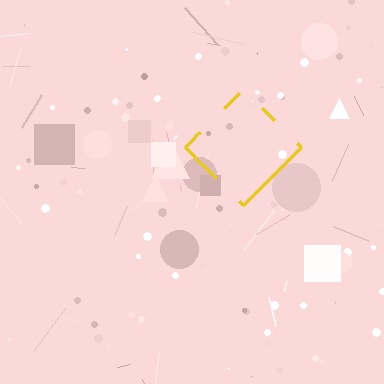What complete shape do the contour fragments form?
The contour fragments form a diamond.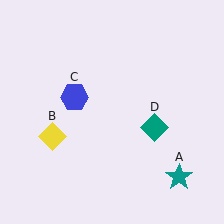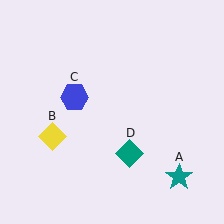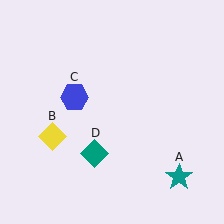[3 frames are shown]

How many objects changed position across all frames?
1 object changed position: teal diamond (object D).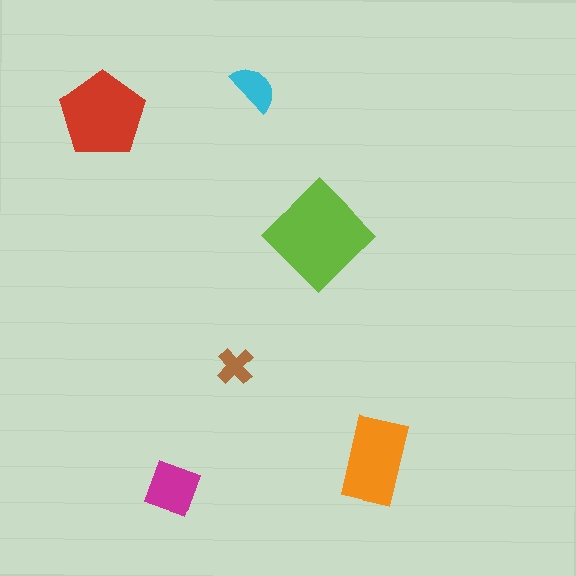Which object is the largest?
The lime diamond.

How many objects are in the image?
There are 6 objects in the image.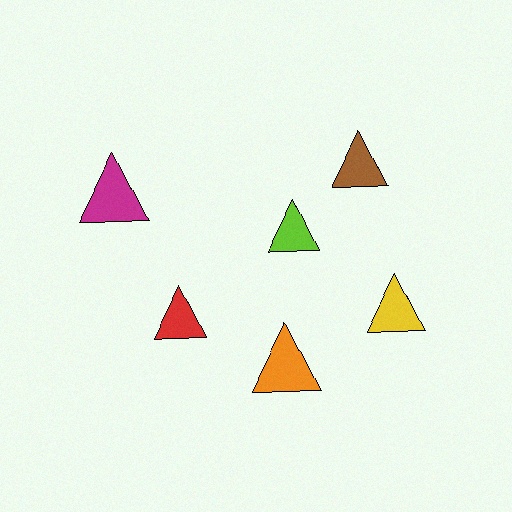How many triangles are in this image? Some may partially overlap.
There are 6 triangles.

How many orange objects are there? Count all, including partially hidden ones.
There is 1 orange object.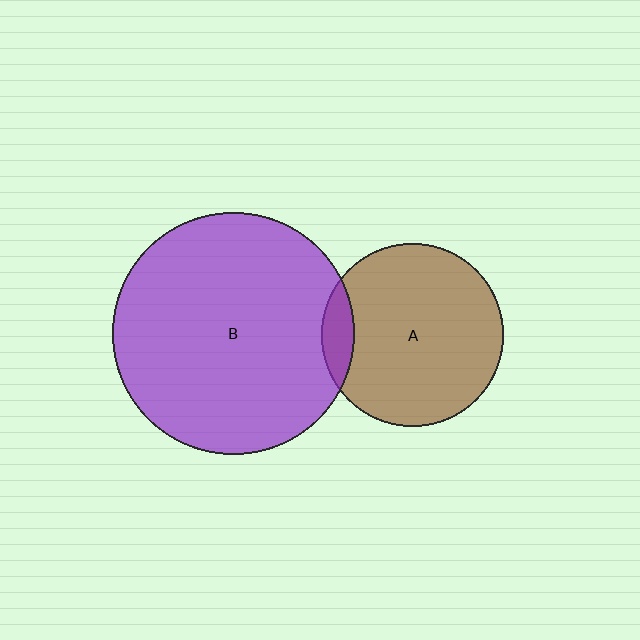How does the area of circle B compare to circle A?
Approximately 1.8 times.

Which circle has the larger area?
Circle B (purple).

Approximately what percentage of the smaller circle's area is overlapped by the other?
Approximately 10%.